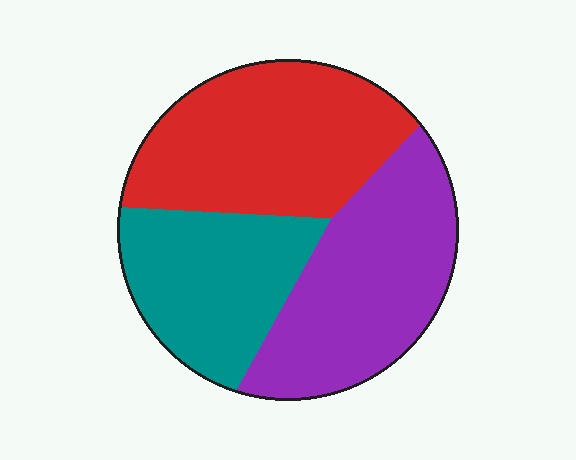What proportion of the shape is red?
Red takes up about three eighths (3/8) of the shape.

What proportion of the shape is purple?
Purple covers roughly 35% of the shape.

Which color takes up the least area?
Teal, at roughly 25%.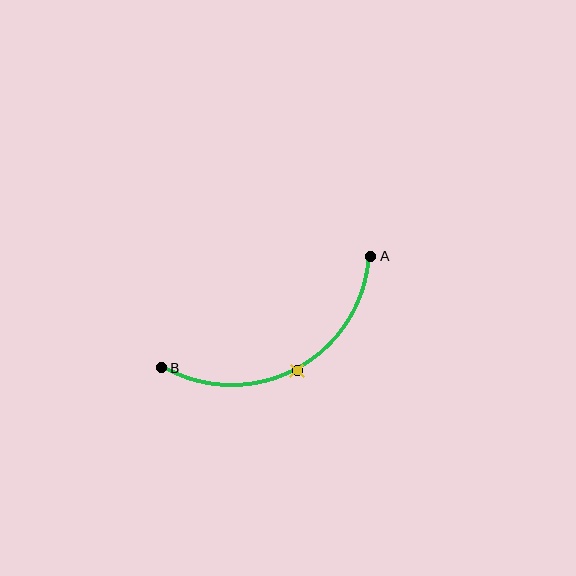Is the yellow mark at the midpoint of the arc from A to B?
Yes. The yellow mark lies on the arc at equal arc-length from both A and B — it is the arc midpoint.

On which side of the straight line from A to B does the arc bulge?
The arc bulges below the straight line connecting A and B.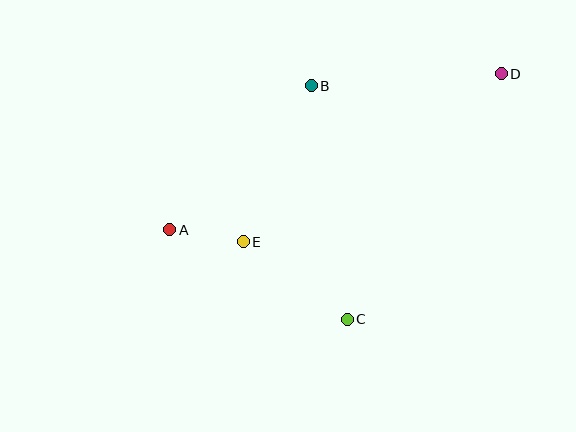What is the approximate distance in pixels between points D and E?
The distance between D and E is approximately 308 pixels.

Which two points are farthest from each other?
Points A and D are farthest from each other.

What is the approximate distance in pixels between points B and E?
The distance between B and E is approximately 170 pixels.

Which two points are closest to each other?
Points A and E are closest to each other.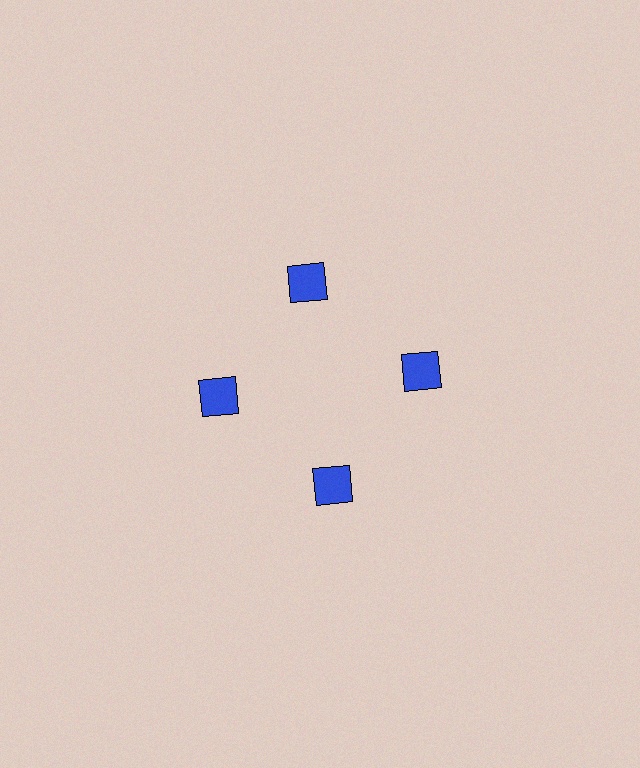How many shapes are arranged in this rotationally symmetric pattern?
There are 4 shapes, arranged in 4 groups of 1.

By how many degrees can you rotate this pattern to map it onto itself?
The pattern maps onto itself every 90 degrees of rotation.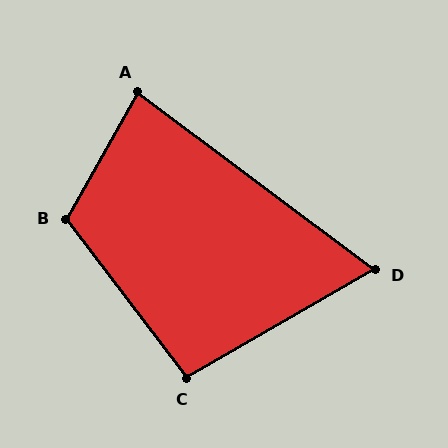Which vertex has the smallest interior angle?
D, at approximately 67 degrees.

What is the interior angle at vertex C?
Approximately 97 degrees (obtuse).